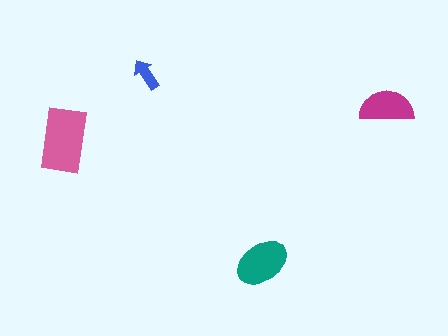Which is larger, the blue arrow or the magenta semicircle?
The magenta semicircle.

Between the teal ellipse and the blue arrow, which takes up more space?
The teal ellipse.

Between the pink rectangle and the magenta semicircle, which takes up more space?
The pink rectangle.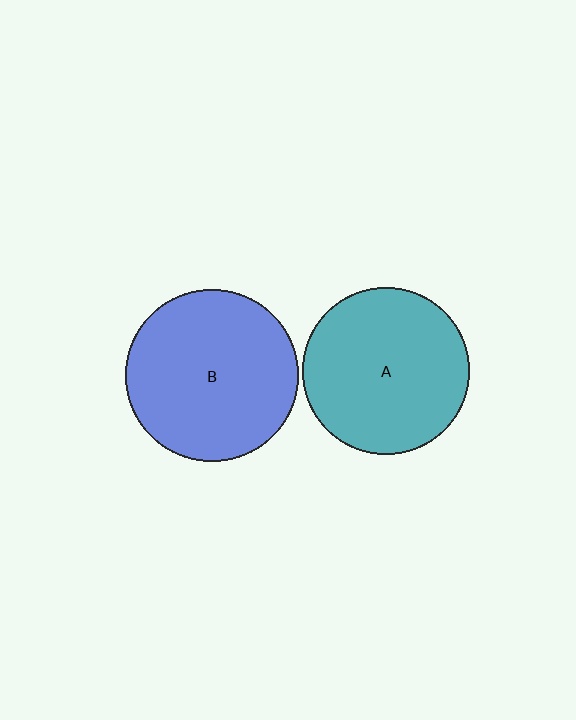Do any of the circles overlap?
No, none of the circles overlap.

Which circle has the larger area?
Circle B (blue).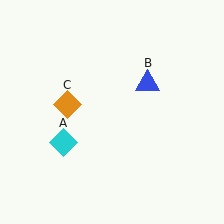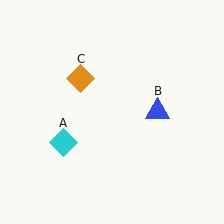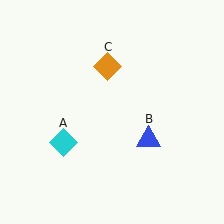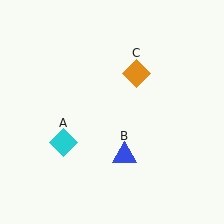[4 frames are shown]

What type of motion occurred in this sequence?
The blue triangle (object B), orange diamond (object C) rotated clockwise around the center of the scene.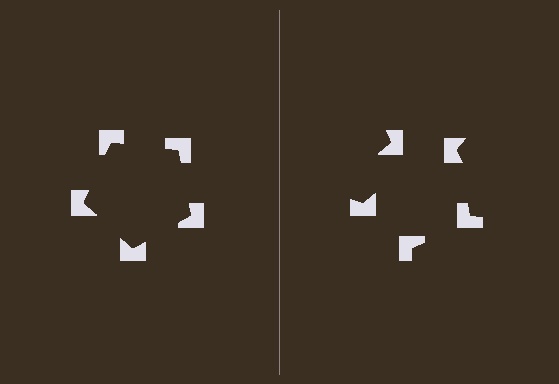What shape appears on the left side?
An illusory pentagon.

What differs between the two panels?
The notched squares are positioned identically on both sides; only the wedge orientations differ. On the left they align to a pentagon; on the right they are misaligned.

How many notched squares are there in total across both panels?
10 — 5 on each side.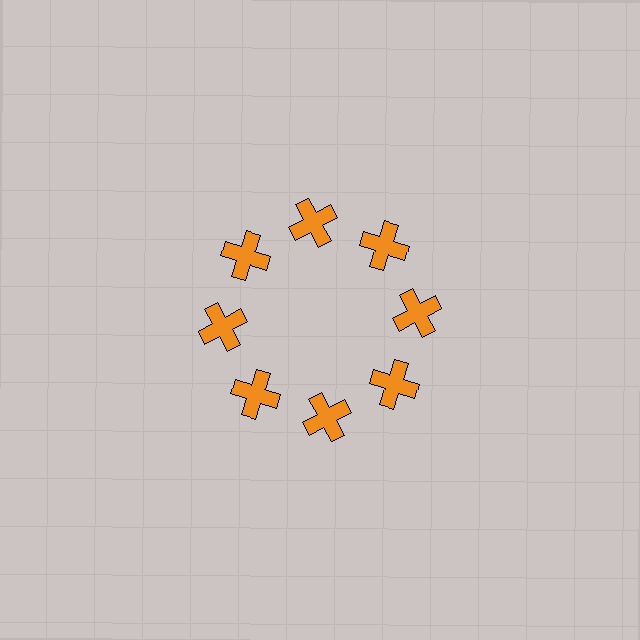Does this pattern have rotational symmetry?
Yes, this pattern has 8-fold rotational symmetry. It looks the same after rotating 45 degrees around the center.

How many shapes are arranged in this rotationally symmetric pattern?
There are 8 shapes, arranged in 8 groups of 1.